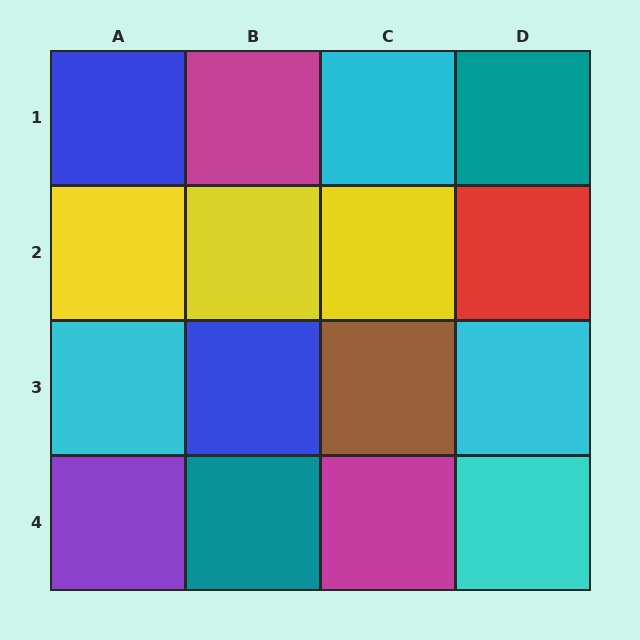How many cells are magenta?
2 cells are magenta.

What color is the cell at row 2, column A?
Yellow.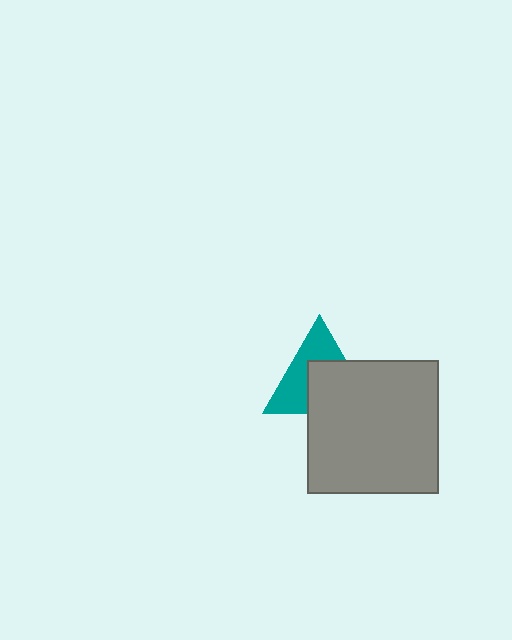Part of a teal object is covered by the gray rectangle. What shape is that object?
It is a triangle.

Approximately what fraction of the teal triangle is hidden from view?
Roughly 51% of the teal triangle is hidden behind the gray rectangle.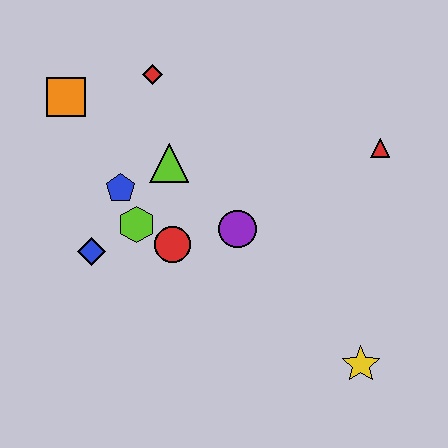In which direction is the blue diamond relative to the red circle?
The blue diamond is to the left of the red circle.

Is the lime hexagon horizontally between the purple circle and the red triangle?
No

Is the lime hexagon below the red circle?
No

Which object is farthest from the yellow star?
The orange square is farthest from the yellow star.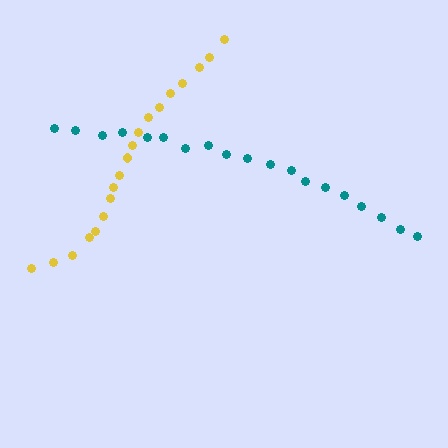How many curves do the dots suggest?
There are 2 distinct paths.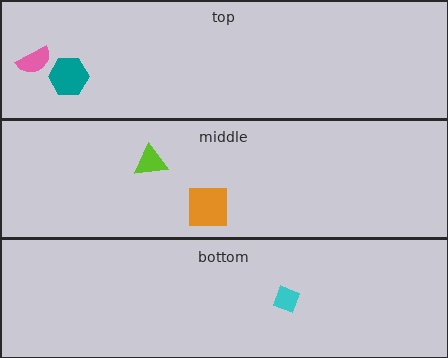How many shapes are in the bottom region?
1.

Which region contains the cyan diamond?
The bottom region.